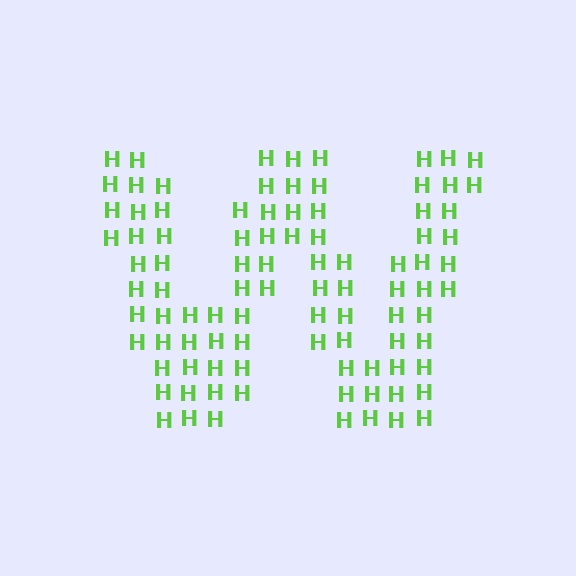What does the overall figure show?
The overall figure shows the letter W.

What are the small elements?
The small elements are letter H's.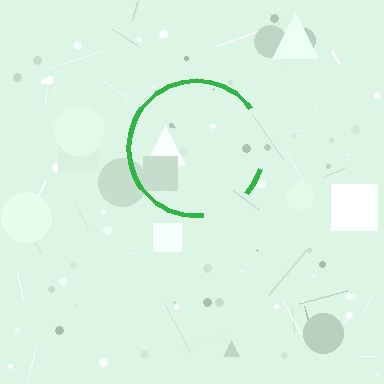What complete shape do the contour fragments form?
The contour fragments form a circle.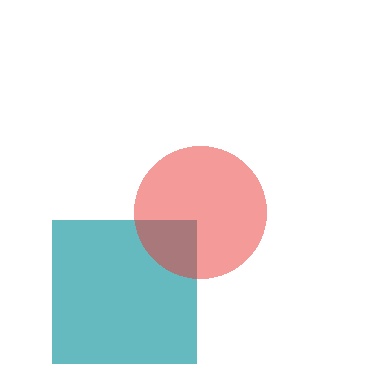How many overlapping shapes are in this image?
There are 2 overlapping shapes in the image.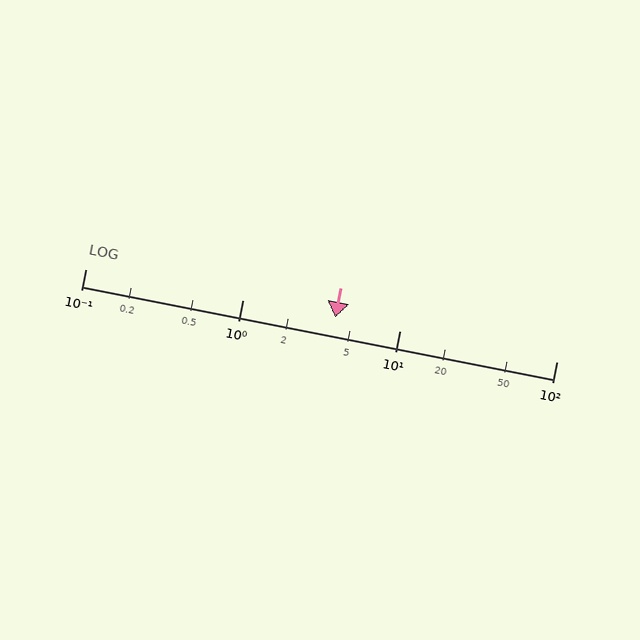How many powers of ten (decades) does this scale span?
The scale spans 3 decades, from 0.1 to 100.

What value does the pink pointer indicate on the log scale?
The pointer indicates approximately 3.9.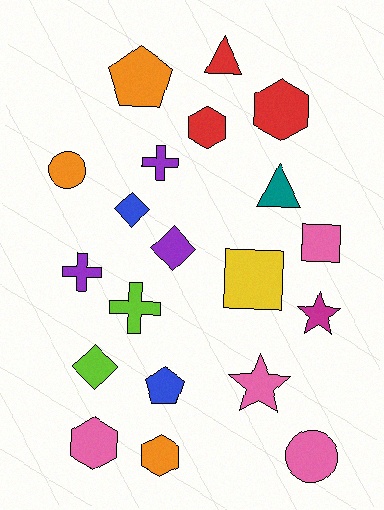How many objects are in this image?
There are 20 objects.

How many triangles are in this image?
There are 2 triangles.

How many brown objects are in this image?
There are no brown objects.